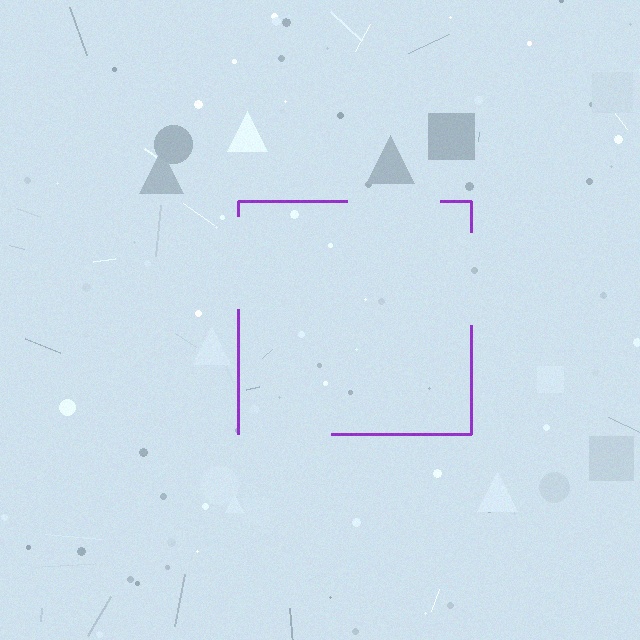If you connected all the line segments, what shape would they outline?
They would outline a square.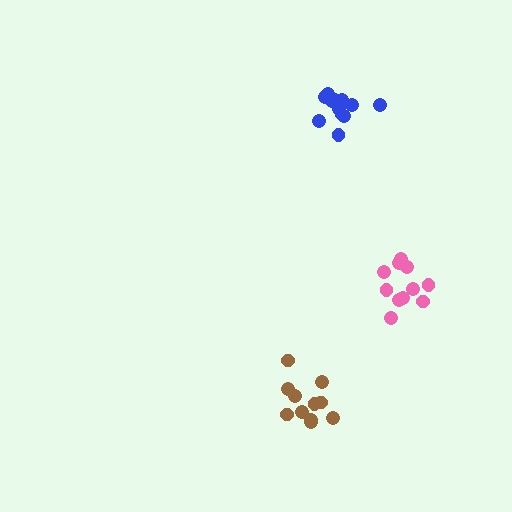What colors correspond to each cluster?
The clusters are colored: blue, pink, brown.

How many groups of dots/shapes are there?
There are 3 groups.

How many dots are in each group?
Group 1: 12 dots, Group 2: 11 dots, Group 3: 11 dots (34 total).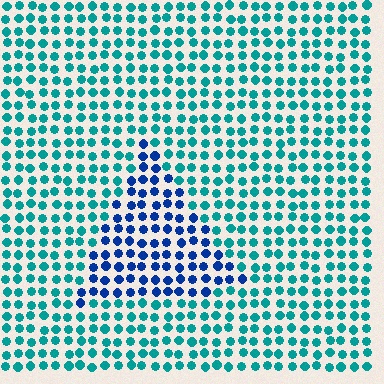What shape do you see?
I see a triangle.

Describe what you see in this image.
The image is filled with small teal elements in a uniform arrangement. A triangle-shaped region is visible where the elements are tinted to a slightly different hue, forming a subtle color boundary.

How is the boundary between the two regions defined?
The boundary is defined purely by a slight shift in hue (about 44 degrees). Spacing, size, and orientation are identical on both sides.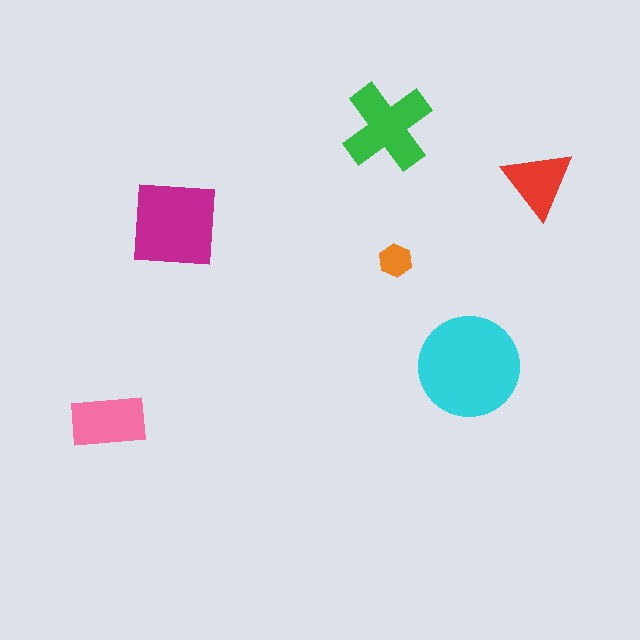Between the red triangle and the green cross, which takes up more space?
The green cross.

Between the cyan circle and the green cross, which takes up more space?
The cyan circle.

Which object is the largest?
The cyan circle.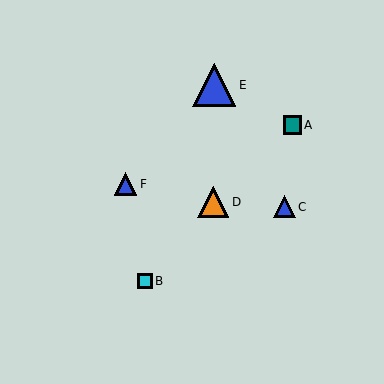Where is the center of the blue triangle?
The center of the blue triangle is at (214, 85).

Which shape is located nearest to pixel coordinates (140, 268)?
The cyan square (labeled B) at (145, 281) is nearest to that location.